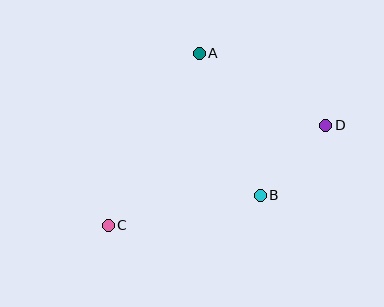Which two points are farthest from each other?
Points C and D are farthest from each other.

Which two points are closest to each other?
Points B and D are closest to each other.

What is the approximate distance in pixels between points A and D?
The distance between A and D is approximately 146 pixels.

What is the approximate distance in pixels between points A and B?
The distance between A and B is approximately 154 pixels.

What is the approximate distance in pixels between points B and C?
The distance between B and C is approximately 155 pixels.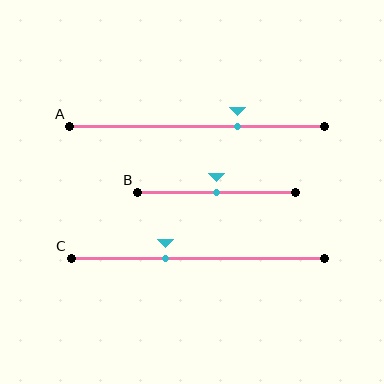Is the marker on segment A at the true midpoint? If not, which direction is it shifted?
No, the marker on segment A is shifted to the right by about 16% of the segment length.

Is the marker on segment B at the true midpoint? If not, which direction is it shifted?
Yes, the marker on segment B is at the true midpoint.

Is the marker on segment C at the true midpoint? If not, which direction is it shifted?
No, the marker on segment C is shifted to the left by about 13% of the segment length.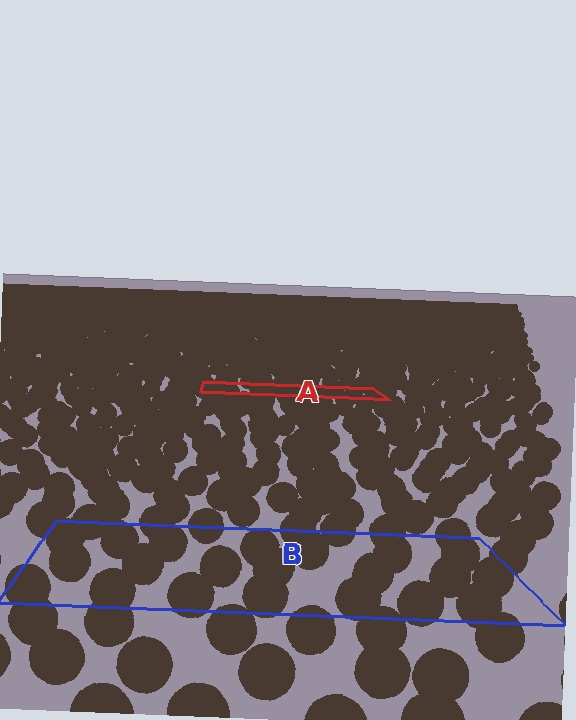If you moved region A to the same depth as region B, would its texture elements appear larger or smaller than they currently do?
They would appear larger. At a closer depth, the same texture elements are projected at a bigger on-screen size.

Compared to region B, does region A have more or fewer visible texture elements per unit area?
Region A has more texture elements per unit area — they are packed more densely because it is farther away.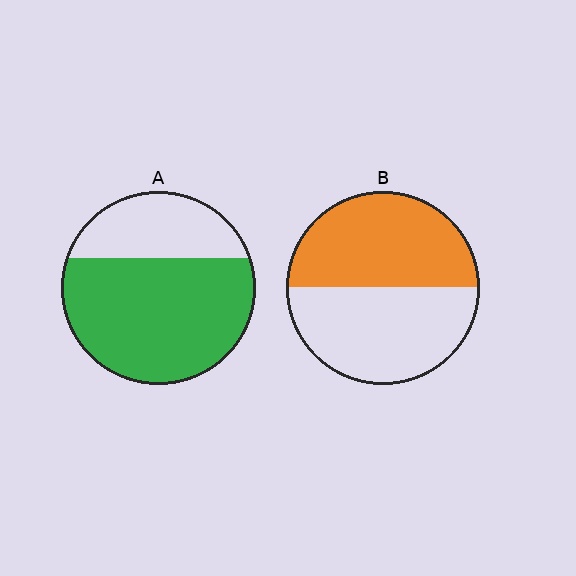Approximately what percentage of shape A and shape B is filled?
A is approximately 70% and B is approximately 50%.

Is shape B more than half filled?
Roughly half.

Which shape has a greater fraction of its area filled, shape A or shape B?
Shape A.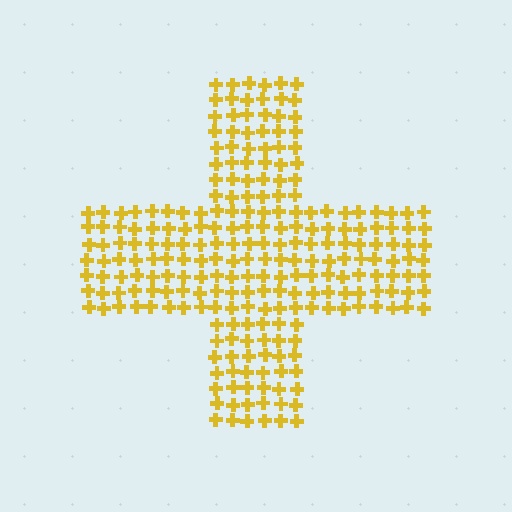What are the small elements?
The small elements are crosses.